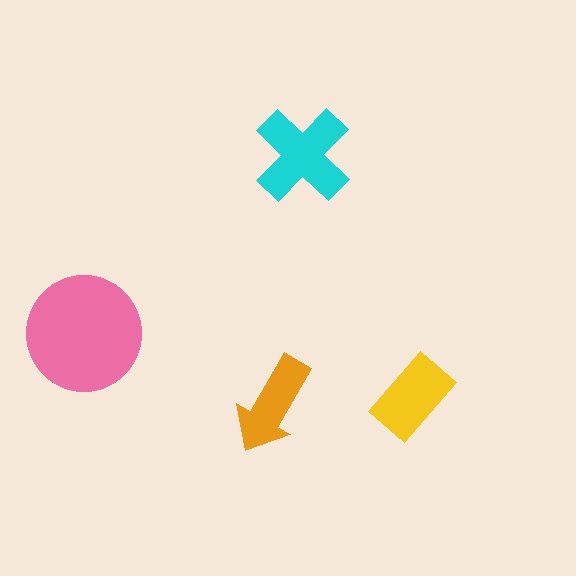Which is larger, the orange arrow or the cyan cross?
The cyan cross.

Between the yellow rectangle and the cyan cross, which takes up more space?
The cyan cross.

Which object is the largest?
The pink circle.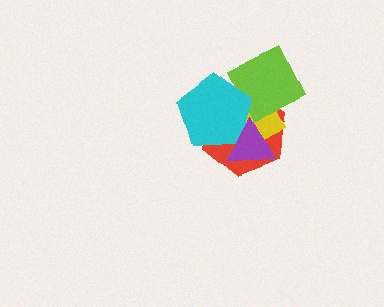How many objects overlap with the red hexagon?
4 objects overlap with the red hexagon.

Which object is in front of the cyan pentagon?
The purple triangle is in front of the cyan pentagon.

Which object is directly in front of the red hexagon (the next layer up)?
The yellow diamond is directly in front of the red hexagon.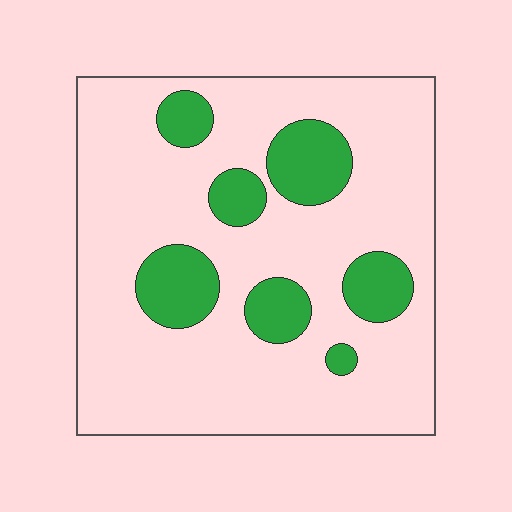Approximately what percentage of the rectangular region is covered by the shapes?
Approximately 20%.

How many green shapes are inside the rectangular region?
7.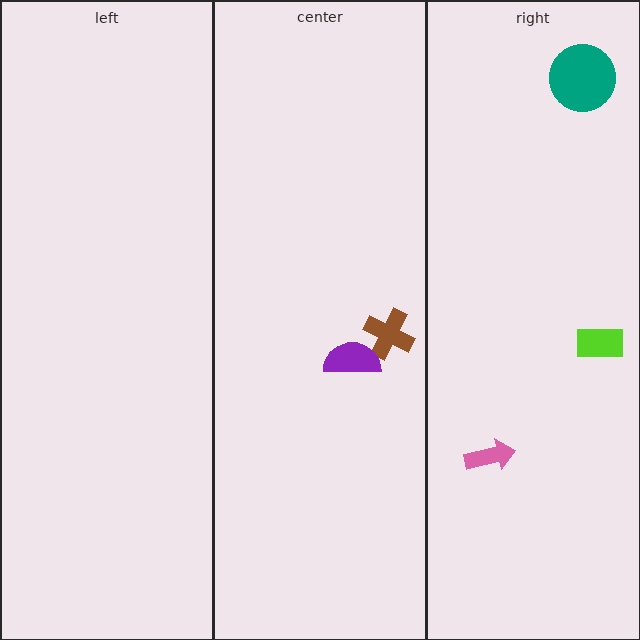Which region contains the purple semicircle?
The center region.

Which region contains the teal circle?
The right region.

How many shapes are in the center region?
2.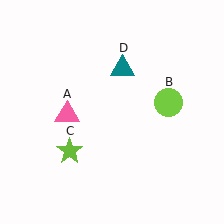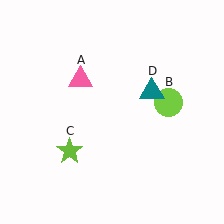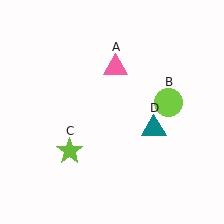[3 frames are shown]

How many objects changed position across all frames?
2 objects changed position: pink triangle (object A), teal triangle (object D).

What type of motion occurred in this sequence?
The pink triangle (object A), teal triangle (object D) rotated clockwise around the center of the scene.